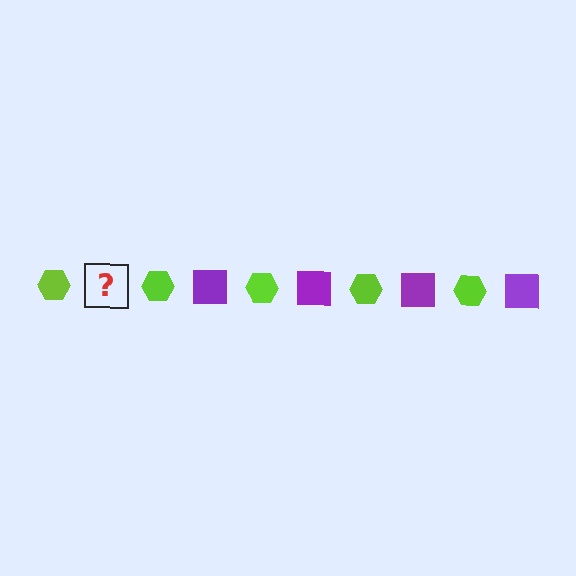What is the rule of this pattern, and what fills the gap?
The rule is that the pattern alternates between lime hexagon and purple square. The gap should be filled with a purple square.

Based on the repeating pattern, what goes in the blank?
The blank should be a purple square.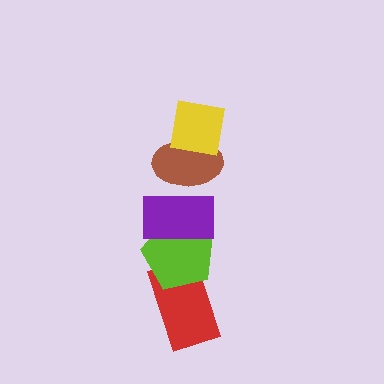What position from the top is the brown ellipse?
The brown ellipse is 2nd from the top.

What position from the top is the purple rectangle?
The purple rectangle is 3rd from the top.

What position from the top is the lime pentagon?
The lime pentagon is 4th from the top.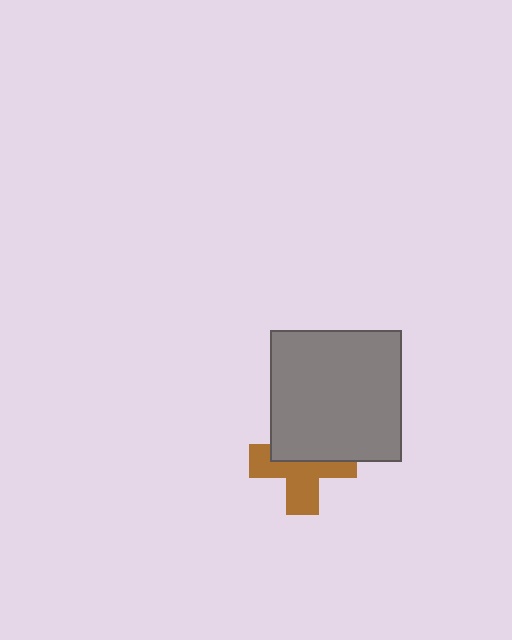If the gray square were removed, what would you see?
You would see the complete brown cross.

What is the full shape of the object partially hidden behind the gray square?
The partially hidden object is a brown cross.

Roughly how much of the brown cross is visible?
About half of it is visible (roughly 55%).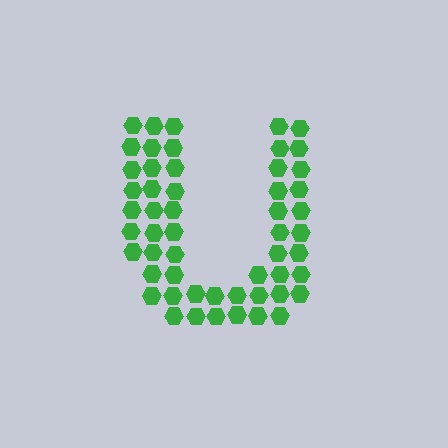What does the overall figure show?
The overall figure shows the letter U.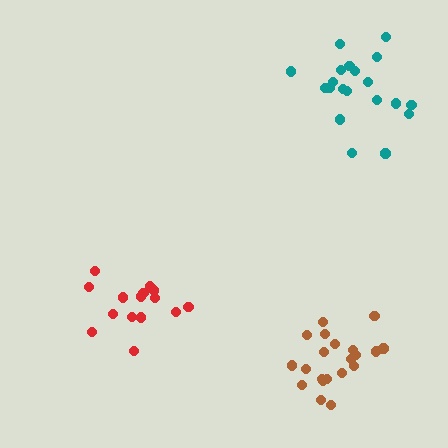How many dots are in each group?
Group 1: 15 dots, Group 2: 21 dots, Group 3: 20 dots (56 total).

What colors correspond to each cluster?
The clusters are colored: red, brown, teal.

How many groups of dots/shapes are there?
There are 3 groups.